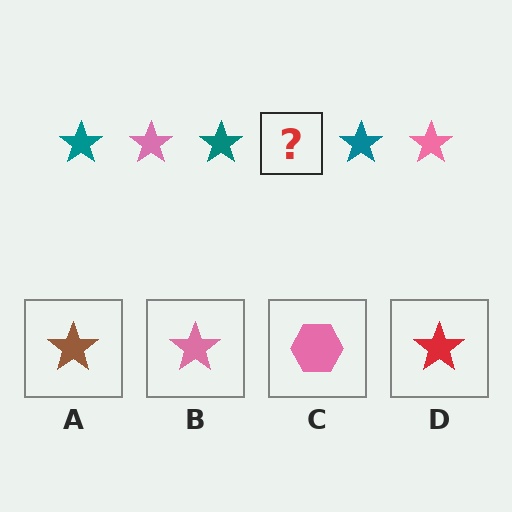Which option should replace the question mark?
Option B.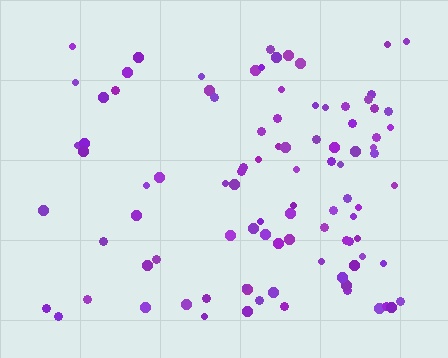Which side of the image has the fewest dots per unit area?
The left.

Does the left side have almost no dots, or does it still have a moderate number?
Still a moderate number, just noticeably fewer than the right.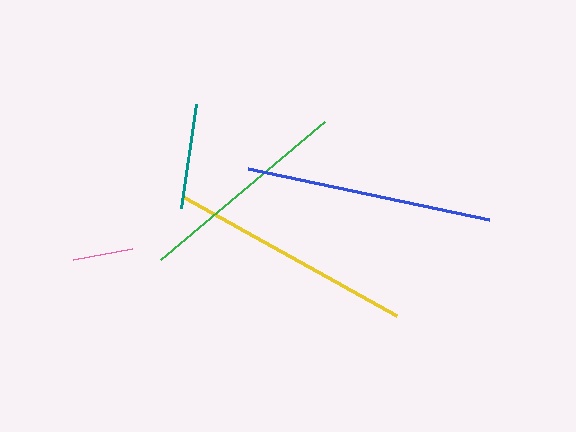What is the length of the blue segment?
The blue segment is approximately 247 pixels long.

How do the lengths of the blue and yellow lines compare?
The blue and yellow lines are approximately the same length.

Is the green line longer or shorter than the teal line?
The green line is longer than the teal line.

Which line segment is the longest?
The blue line is the longest at approximately 247 pixels.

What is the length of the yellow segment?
The yellow segment is approximately 243 pixels long.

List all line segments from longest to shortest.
From longest to shortest: blue, yellow, green, teal, pink.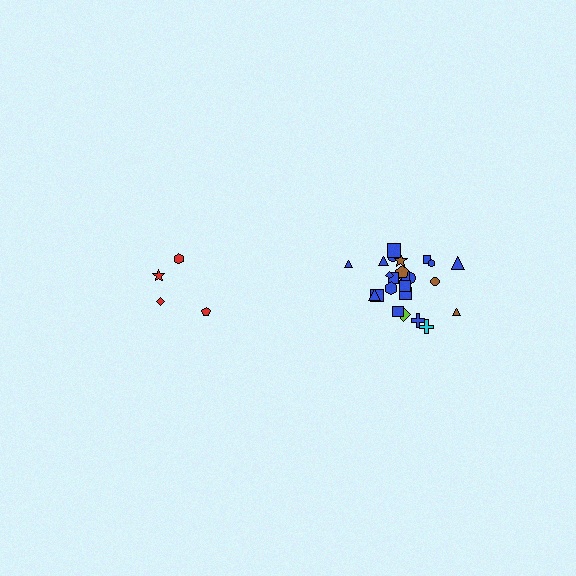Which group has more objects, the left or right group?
The right group.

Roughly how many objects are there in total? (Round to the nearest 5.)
Roughly 30 objects in total.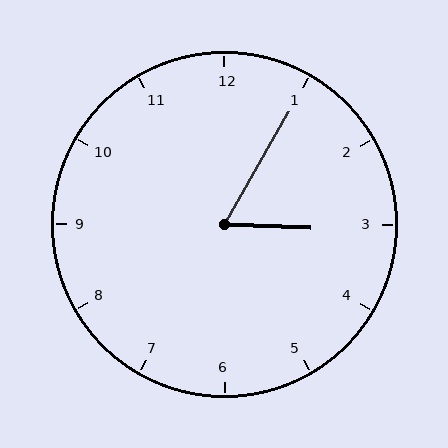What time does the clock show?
3:05.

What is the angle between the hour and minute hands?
Approximately 62 degrees.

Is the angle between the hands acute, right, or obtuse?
It is acute.